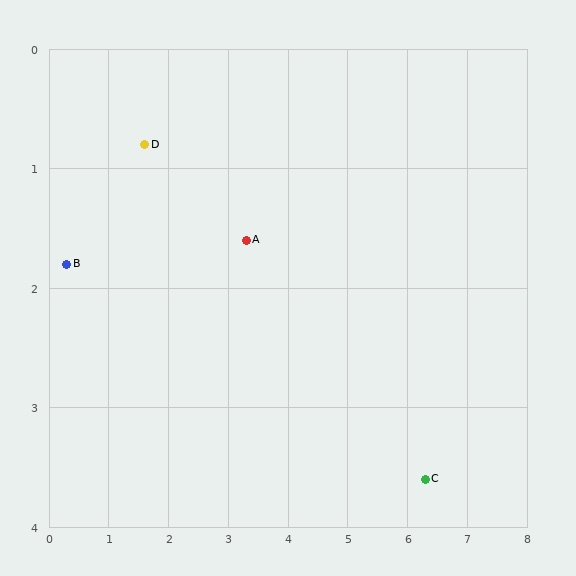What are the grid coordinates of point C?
Point C is at approximately (6.3, 3.6).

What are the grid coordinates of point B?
Point B is at approximately (0.3, 1.8).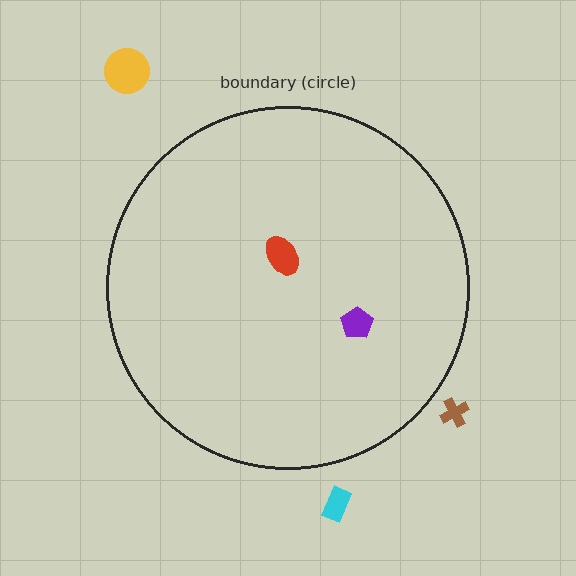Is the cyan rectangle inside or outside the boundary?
Outside.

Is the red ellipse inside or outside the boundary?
Inside.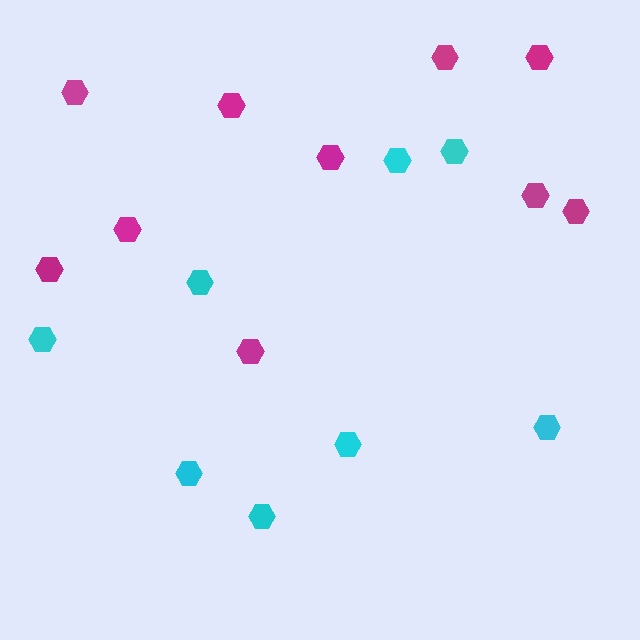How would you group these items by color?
There are 2 groups: one group of cyan hexagons (8) and one group of magenta hexagons (10).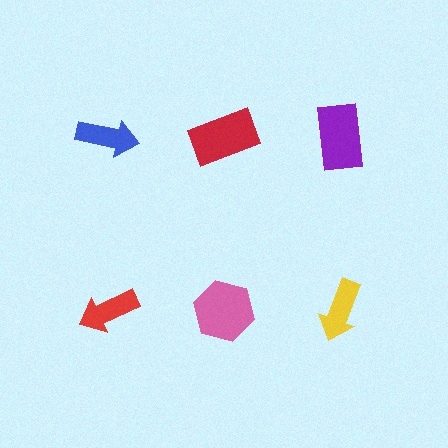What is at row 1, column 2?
A red rectangle.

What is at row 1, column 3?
A purple rectangle.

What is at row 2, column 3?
A yellow arrow.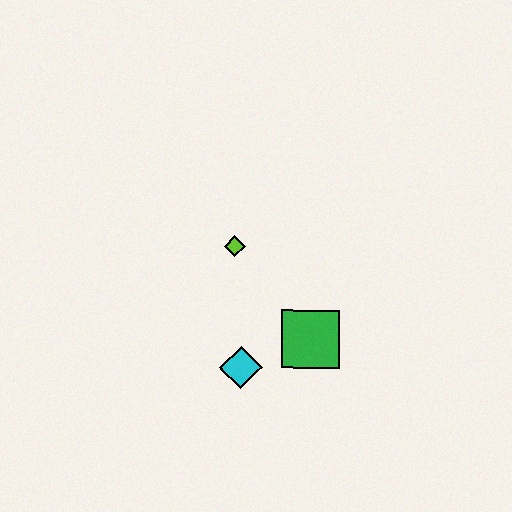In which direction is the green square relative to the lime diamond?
The green square is below the lime diamond.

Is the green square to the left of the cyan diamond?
No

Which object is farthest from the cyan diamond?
The lime diamond is farthest from the cyan diamond.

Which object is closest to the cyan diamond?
The green square is closest to the cyan diamond.